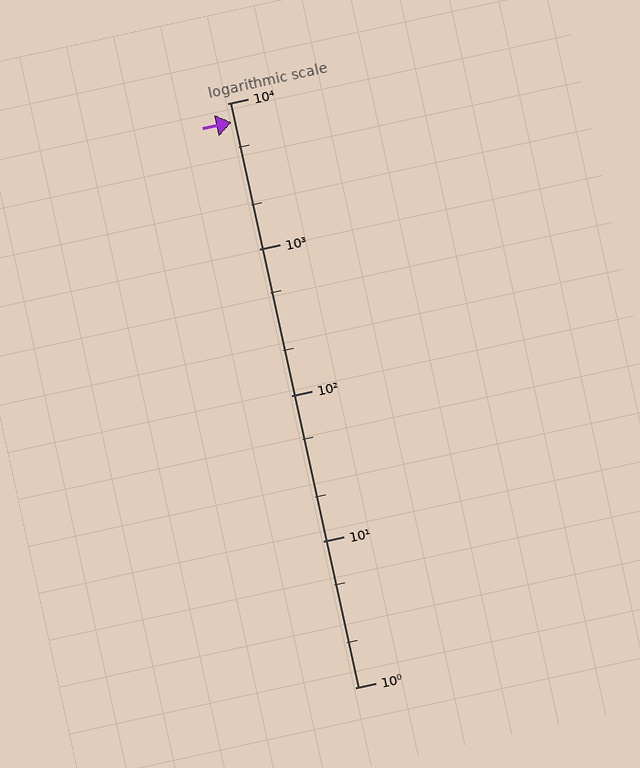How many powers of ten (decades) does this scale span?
The scale spans 4 decades, from 1 to 10000.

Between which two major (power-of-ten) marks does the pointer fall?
The pointer is between 1000 and 10000.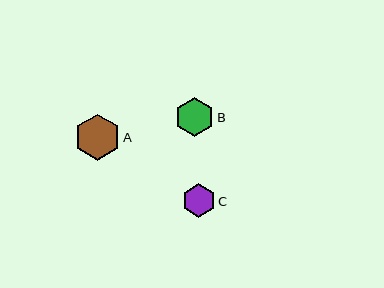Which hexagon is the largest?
Hexagon A is the largest with a size of approximately 46 pixels.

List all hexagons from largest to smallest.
From largest to smallest: A, B, C.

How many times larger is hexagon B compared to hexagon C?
Hexagon B is approximately 1.2 times the size of hexagon C.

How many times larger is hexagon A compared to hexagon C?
Hexagon A is approximately 1.4 times the size of hexagon C.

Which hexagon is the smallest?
Hexagon C is the smallest with a size of approximately 34 pixels.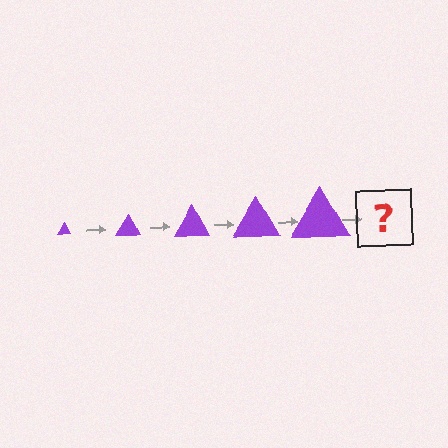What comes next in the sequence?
The next element should be a purple triangle, larger than the previous one.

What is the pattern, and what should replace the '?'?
The pattern is that the triangle gets progressively larger each step. The '?' should be a purple triangle, larger than the previous one.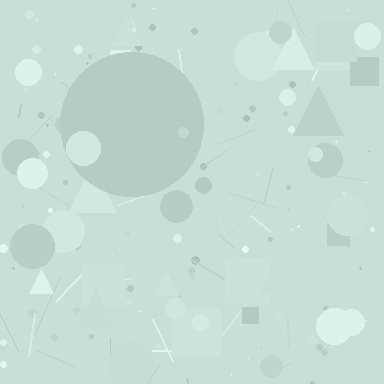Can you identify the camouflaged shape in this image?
The camouflaged shape is a circle.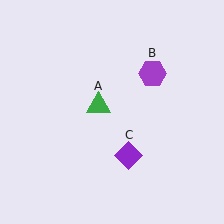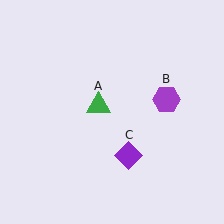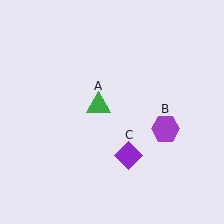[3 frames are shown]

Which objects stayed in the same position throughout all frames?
Green triangle (object A) and purple diamond (object C) remained stationary.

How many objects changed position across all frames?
1 object changed position: purple hexagon (object B).